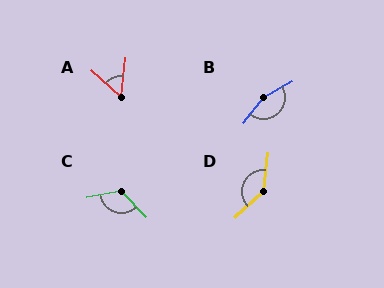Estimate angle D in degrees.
Approximately 140 degrees.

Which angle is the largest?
B, at approximately 157 degrees.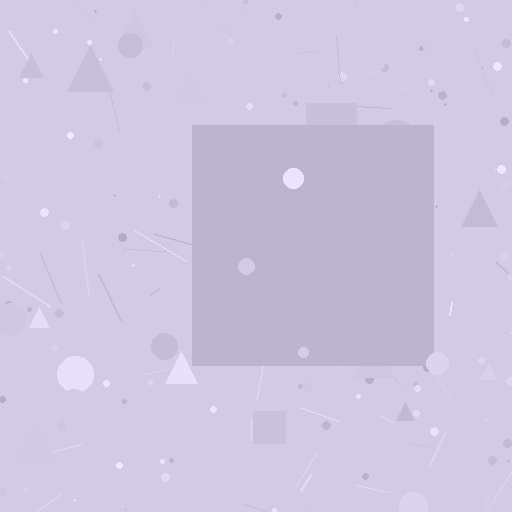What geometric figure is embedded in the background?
A square is embedded in the background.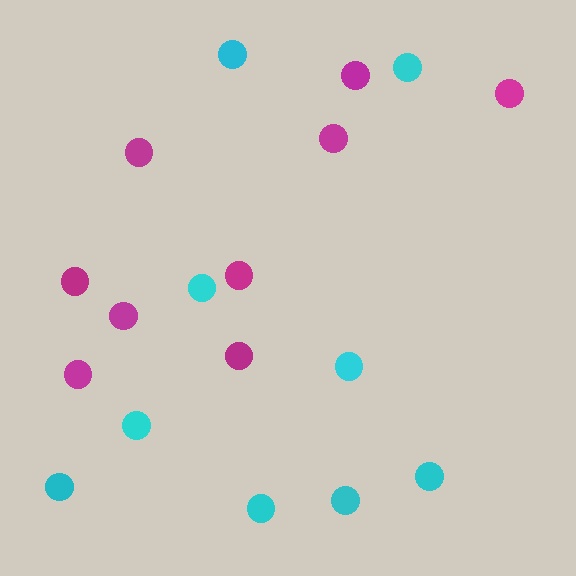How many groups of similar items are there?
There are 2 groups: one group of cyan circles (9) and one group of magenta circles (9).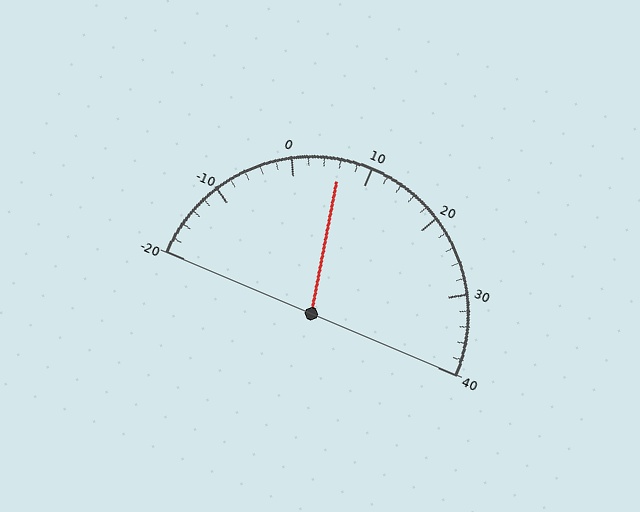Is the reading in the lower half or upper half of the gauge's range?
The reading is in the lower half of the range (-20 to 40).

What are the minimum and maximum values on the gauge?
The gauge ranges from -20 to 40.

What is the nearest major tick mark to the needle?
The nearest major tick mark is 10.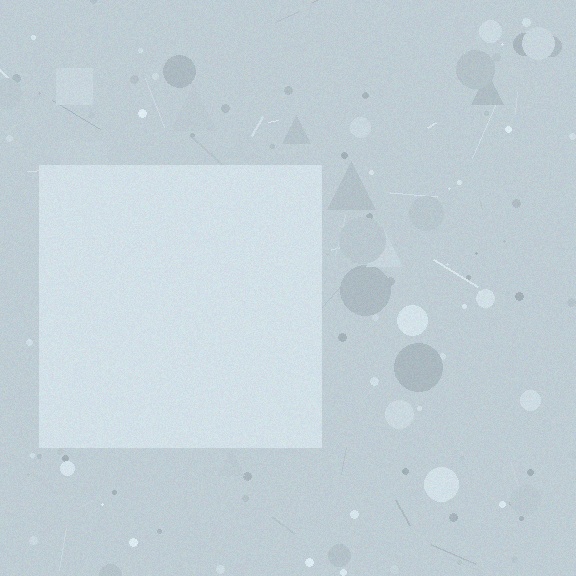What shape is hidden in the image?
A square is hidden in the image.